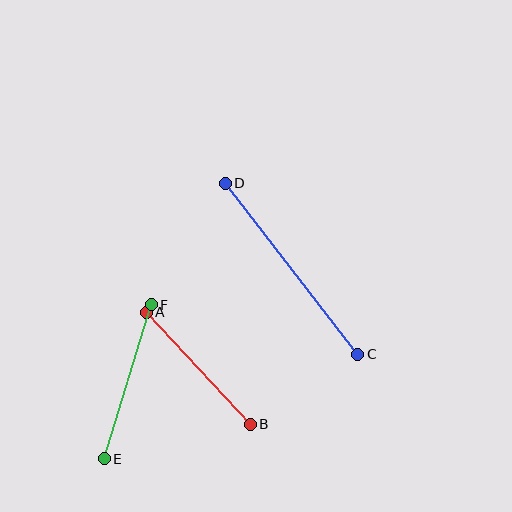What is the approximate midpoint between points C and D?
The midpoint is at approximately (292, 269) pixels.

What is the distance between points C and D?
The distance is approximately 216 pixels.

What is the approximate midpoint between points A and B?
The midpoint is at approximately (198, 368) pixels.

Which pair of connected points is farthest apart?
Points C and D are farthest apart.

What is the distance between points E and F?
The distance is approximately 161 pixels.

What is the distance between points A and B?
The distance is approximately 153 pixels.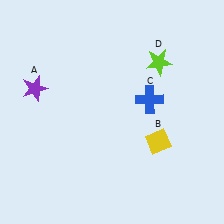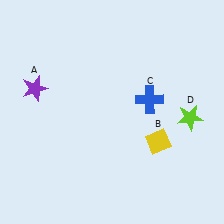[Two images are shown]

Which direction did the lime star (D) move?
The lime star (D) moved down.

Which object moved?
The lime star (D) moved down.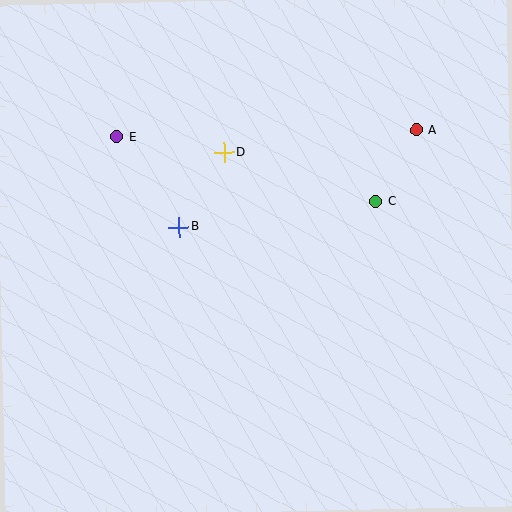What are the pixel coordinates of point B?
Point B is at (179, 227).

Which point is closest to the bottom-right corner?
Point C is closest to the bottom-right corner.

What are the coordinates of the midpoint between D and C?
The midpoint between D and C is at (300, 177).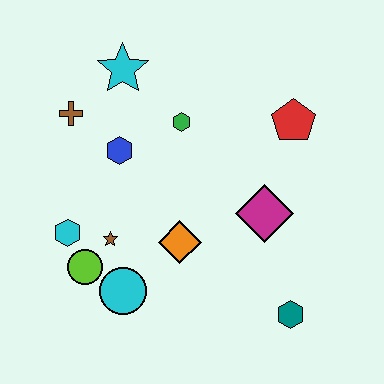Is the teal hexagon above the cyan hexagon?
No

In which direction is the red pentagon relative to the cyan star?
The red pentagon is to the right of the cyan star.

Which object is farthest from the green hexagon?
The teal hexagon is farthest from the green hexagon.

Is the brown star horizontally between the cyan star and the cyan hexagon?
Yes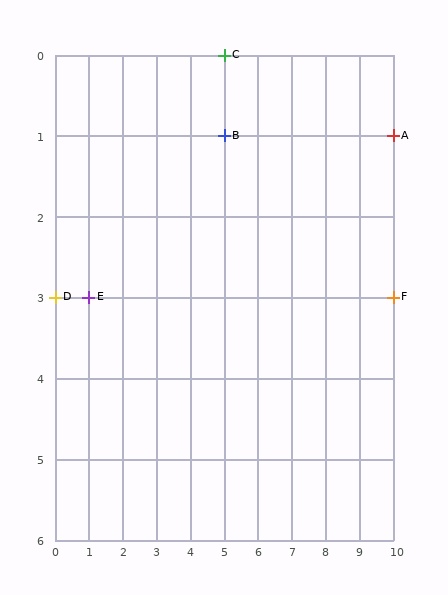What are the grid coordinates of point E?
Point E is at grid coordinates (1, 3).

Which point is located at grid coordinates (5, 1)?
Point B is at (5, 1).